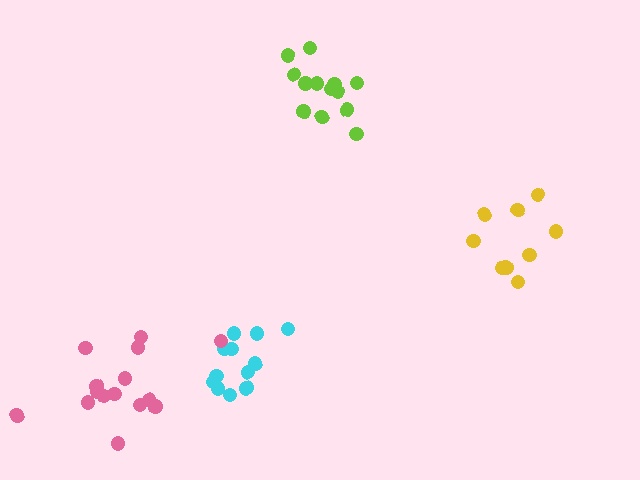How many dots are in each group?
Group 1: 12 dots, Group 2: 14 dots, Group 3: 9 dots, Group 4: 15 dots (50 total).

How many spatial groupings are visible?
There are 4 spatial groupings.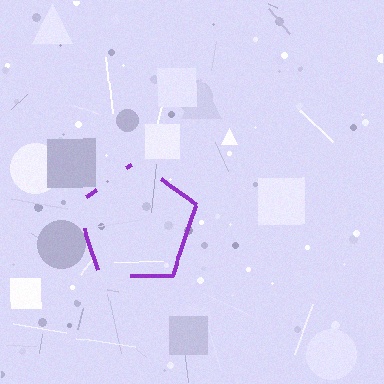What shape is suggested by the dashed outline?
The dashed outline suggests a pentagon.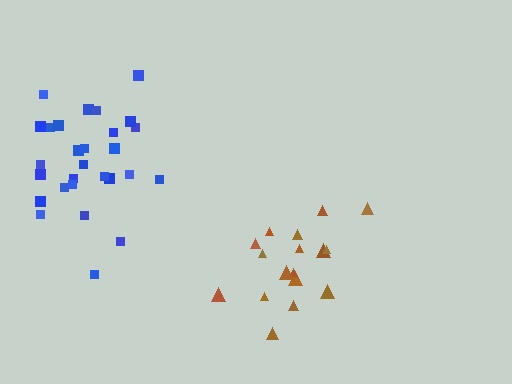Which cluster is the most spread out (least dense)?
Blue.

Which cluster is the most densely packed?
Brown.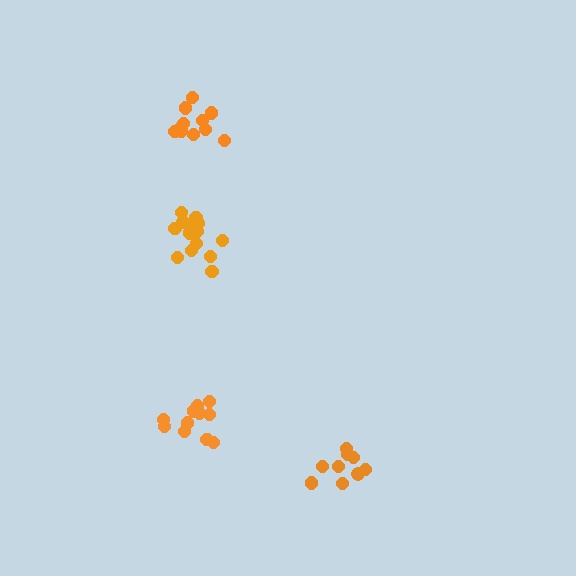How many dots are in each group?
Group 1: 15 dots, Group 2: 9 dots, Group 3: 11 dots, Group 4: 11 dots (46 total).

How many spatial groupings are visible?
There are 4 spatial groupings.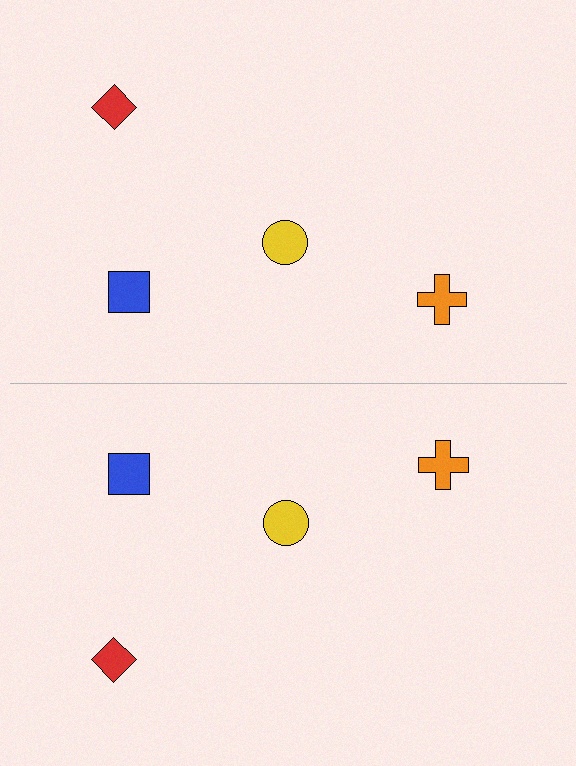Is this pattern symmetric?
Yes, this pattern has bilateral (reflection) symmetry.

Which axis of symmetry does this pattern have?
The pattern has a horizontal axis of symmetry running through the center of the image.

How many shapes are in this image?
There are 8 shapes in this image.